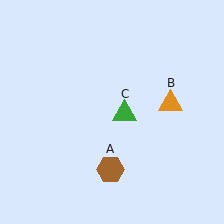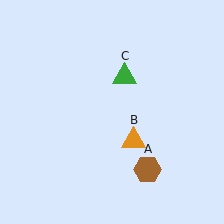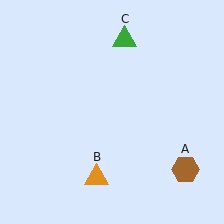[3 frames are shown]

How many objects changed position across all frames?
3 objects changed position: brown hexagon (object A), orange triangle (object B), green triangle (object C).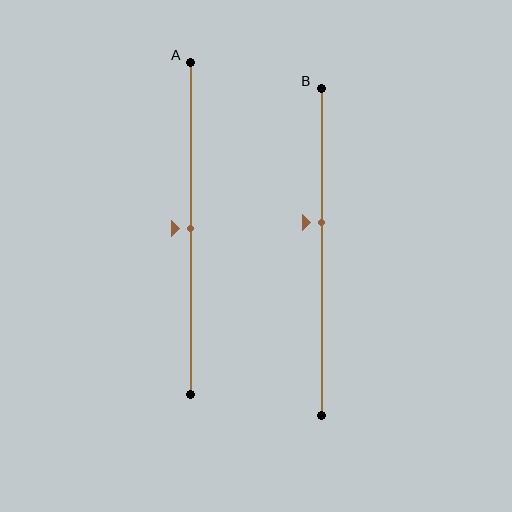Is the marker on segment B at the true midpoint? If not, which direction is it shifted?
No, the marker on segment B is shifted upward by about 9% of the segment length.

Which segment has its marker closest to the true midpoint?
Segment A has its marker closest to the true midpoint.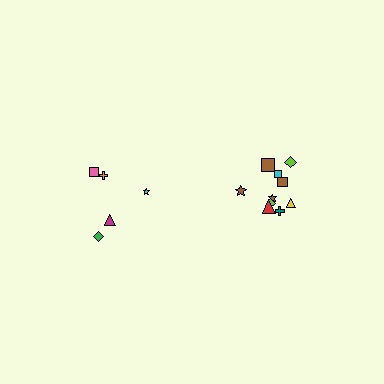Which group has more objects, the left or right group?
The right group.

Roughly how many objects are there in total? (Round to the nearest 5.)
Roughly 15 objects in total.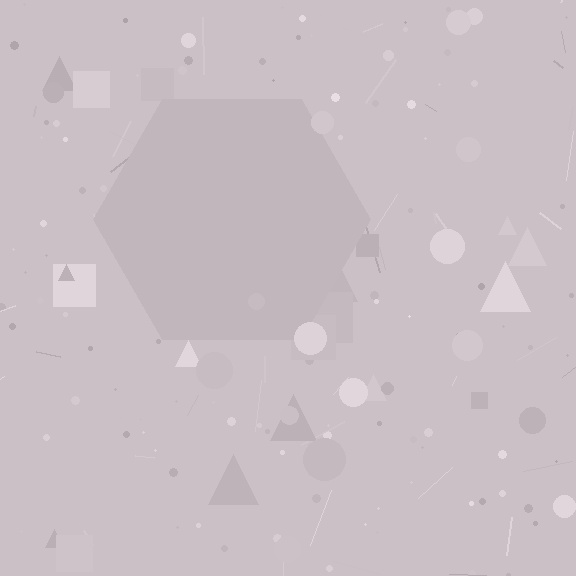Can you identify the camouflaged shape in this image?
The camouflaged shape is a hexagon.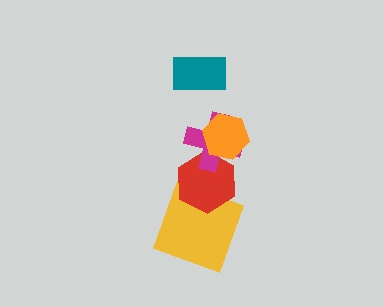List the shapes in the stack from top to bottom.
From top to bottom: the teal rectangle, the orange hexagon, the magenta cross, the red hexagon, the yellow square.